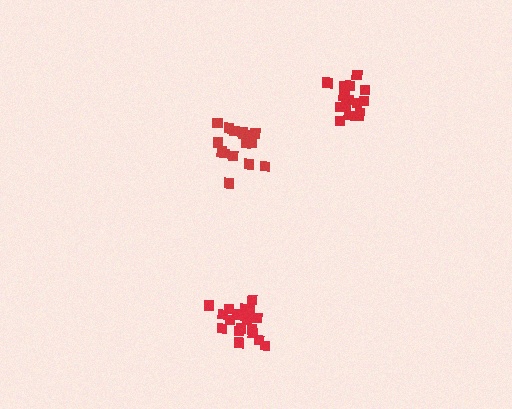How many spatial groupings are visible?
There are 3 spatial groupings.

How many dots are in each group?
Group 1: 16 dots, Group 2: 19 dots, Group 3: 16 dots (51 total).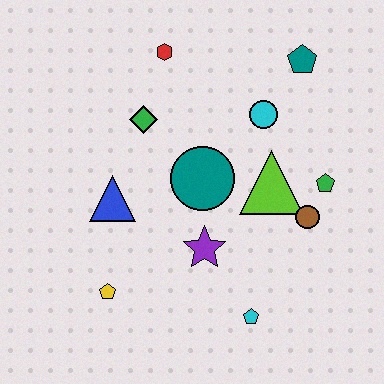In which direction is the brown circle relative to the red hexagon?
The brown circle is below the red hexagon.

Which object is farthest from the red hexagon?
The cyan pentagon is farthest from the red hexagon.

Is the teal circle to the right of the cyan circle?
No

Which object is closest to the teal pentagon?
The cyan circle is closest to the teal pentagon.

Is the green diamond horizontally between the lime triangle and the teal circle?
No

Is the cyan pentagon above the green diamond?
No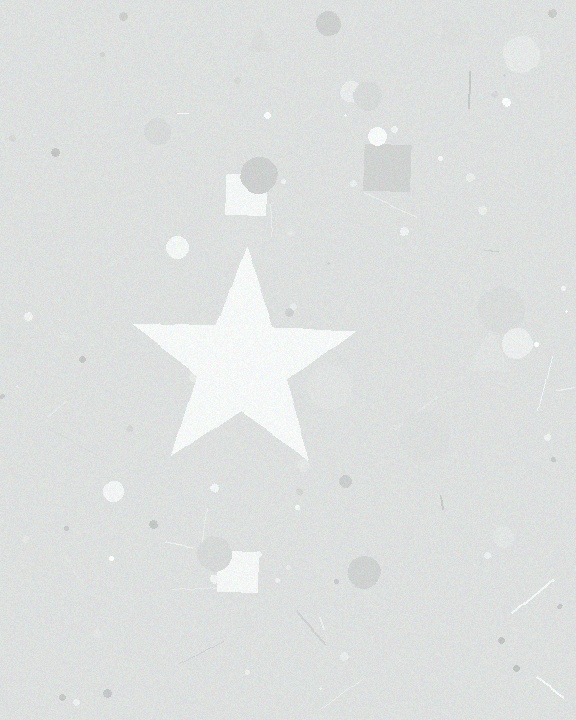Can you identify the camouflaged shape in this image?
The camouflaged shape is a star.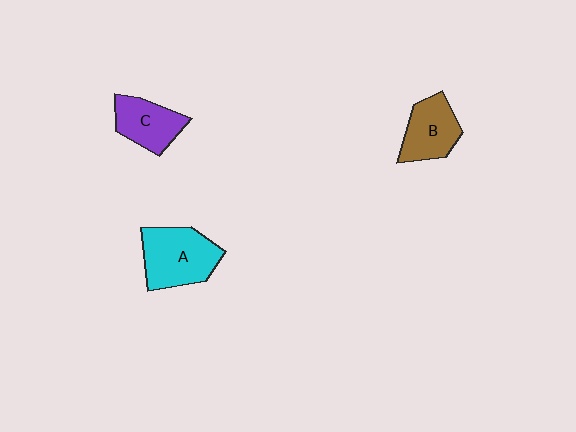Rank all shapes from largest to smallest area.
From largest to smallest: A (cyan), B (brown), C (purple).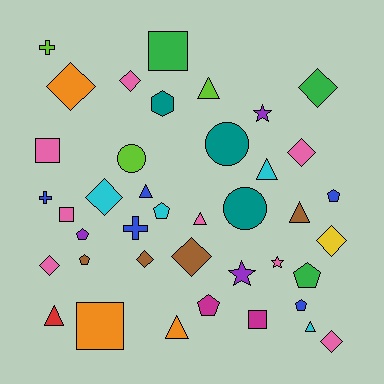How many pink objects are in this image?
There are 8 pink objects.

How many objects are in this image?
There are 40 objects.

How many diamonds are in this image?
There are 10 diamonds.